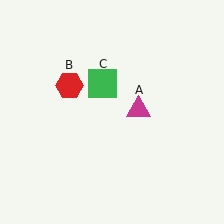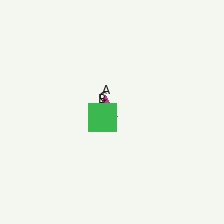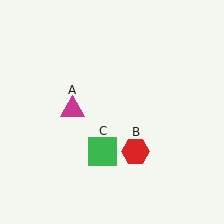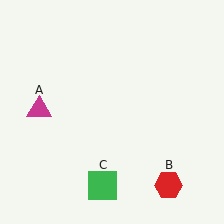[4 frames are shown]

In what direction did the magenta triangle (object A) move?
The magenta triangle (object A) moved left.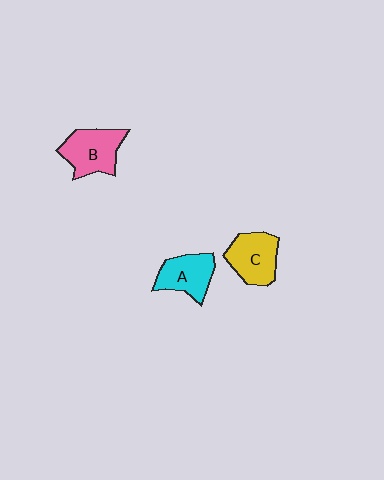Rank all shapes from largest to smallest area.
From largest to smallest: B (pink), C (yellow), A (cyan).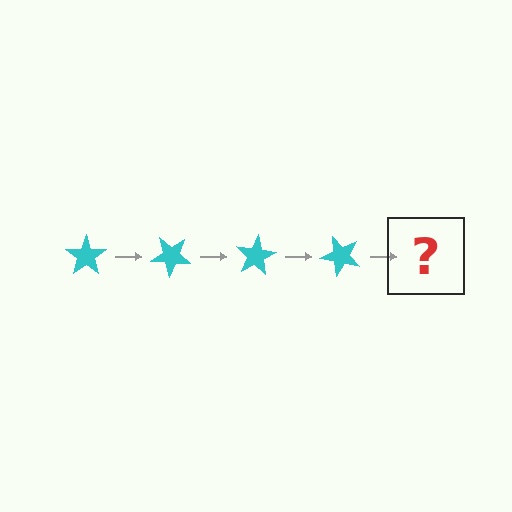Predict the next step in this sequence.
The next step is a cyan star rotated 160 degrees.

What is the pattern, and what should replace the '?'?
The pattern is that the star rotates 40 degrees each step. The '?' should be a cyan star rotated 160 degrees.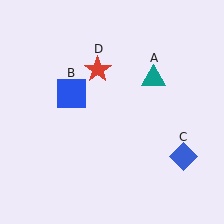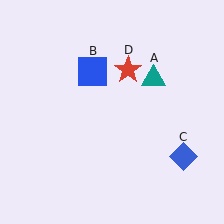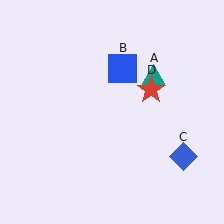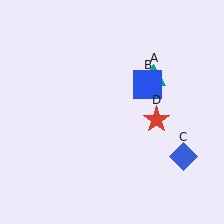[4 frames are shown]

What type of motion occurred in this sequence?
The blue square (object B), red star (object D) rotated clockwise around the center of the scene.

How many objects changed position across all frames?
2 objects changed position: blue square (object B), red star (object D).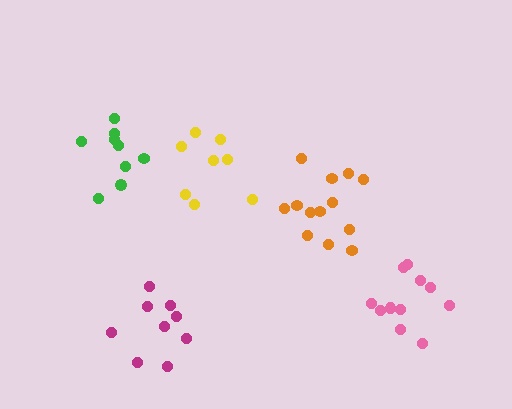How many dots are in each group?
Group 1: 8 dots, Group 2: 13 dots, Group 3: 11 dots, Group 4: 9 dots, Group 5: 9 dots (50 total).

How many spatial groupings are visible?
There are 5 spatial groupings.